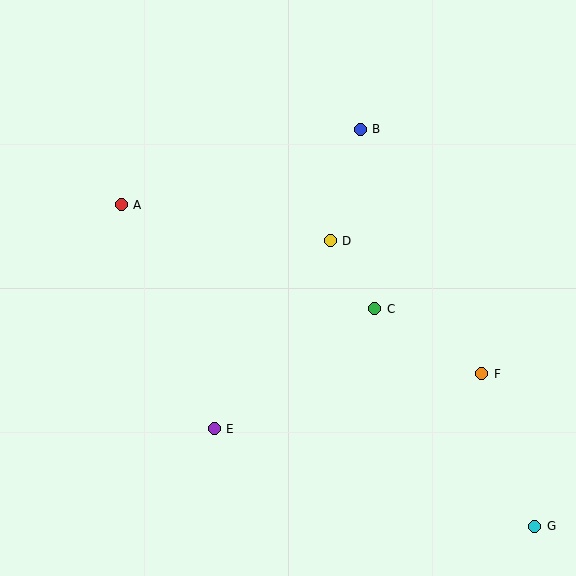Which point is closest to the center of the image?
Point D at (330, 241) is closest to the center.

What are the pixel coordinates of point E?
Point E is at (214, 429).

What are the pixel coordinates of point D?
Point D is at (330, 241).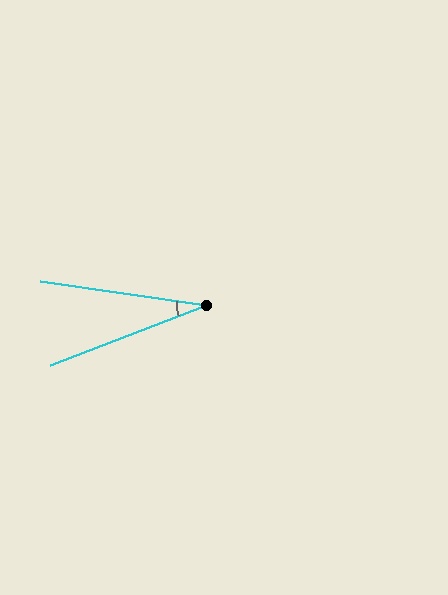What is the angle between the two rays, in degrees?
Approximately 29 degrees.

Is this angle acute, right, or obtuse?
It is acute.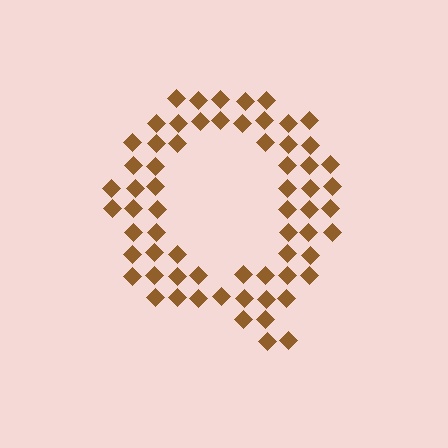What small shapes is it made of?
It is made of small diamonds.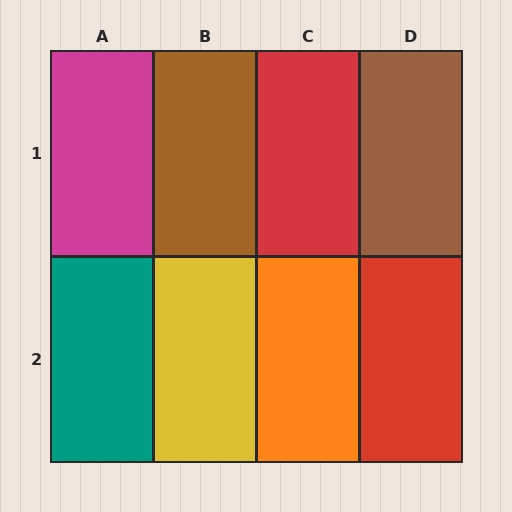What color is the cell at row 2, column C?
Orange.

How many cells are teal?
1 cell is teal.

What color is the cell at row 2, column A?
Teal.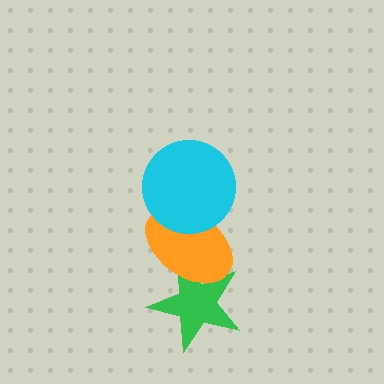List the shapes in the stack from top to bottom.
From top to bottom: the cyan circle, the orange ellipse, the green star.